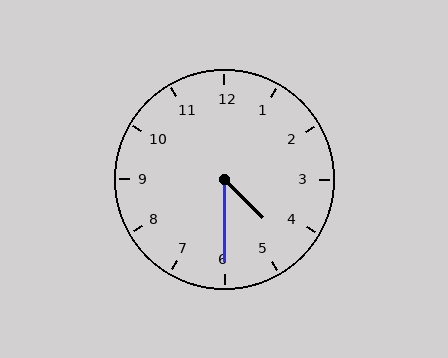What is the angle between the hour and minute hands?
Approximately 45 degrees.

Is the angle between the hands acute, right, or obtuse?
It is acute.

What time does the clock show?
4:30.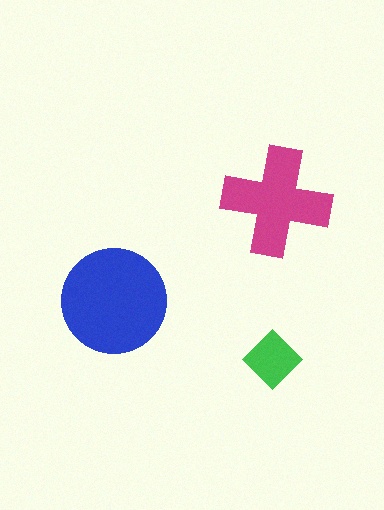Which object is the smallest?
The green diamond.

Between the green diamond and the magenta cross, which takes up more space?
The magenta cross.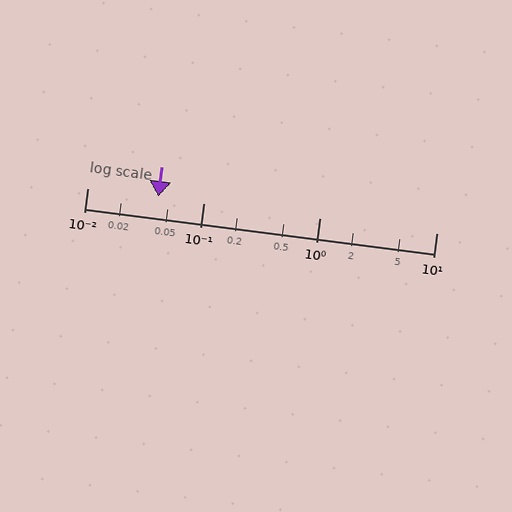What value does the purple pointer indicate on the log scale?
The pointer indicates approximately 0.041.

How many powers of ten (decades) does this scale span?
The scale spans 3 decades, from 0.01 to 10.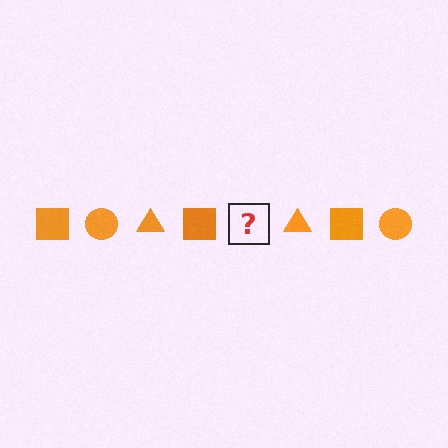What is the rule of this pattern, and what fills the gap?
The rule is that the pattern cycles through square, circle, triangle shapes in orange. The gap should be filled with an orange circle.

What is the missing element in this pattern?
The missing element is an orange circle.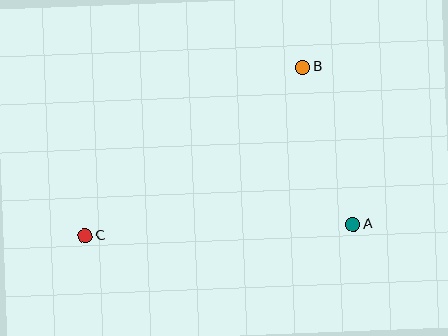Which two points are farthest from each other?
Points B and C are farthest from each other.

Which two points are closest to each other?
Points A and B are closest to each other.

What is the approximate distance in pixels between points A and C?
The distance between A and C is approximately 268 pixels.